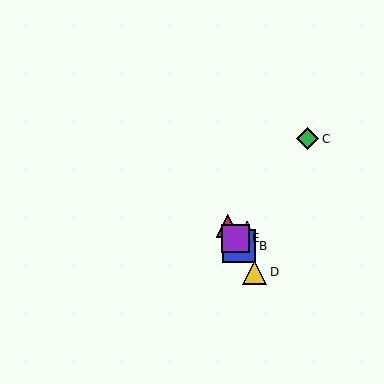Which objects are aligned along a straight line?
Objects A, B, D, E are aligned along a straight line.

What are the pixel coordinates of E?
Object E is at (235, 238).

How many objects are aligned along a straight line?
4 objects (A, B, D, E) are aligned along a straight line.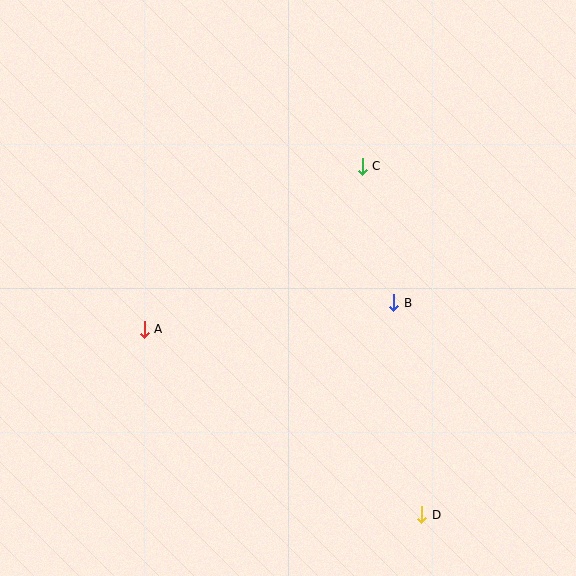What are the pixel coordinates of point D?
Point D is at (422, 515).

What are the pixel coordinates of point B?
Point B is at (394, 303).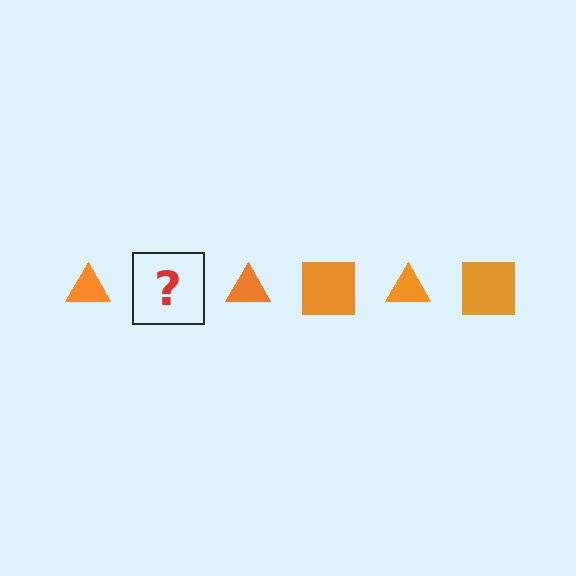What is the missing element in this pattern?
The missing element is an orange square.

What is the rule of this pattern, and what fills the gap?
The rule is that the pattern cycles through triangle, square shapes in orange. The gap should be filled with an orange square.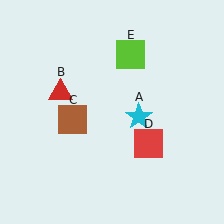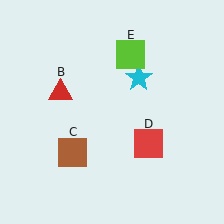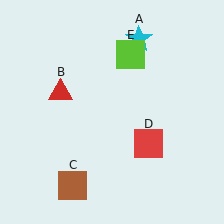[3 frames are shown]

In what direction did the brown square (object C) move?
The brown square (object C) moved down.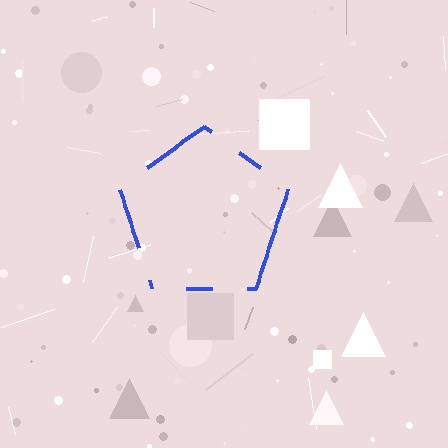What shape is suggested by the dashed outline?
The dashed outline suggests a pentagon.